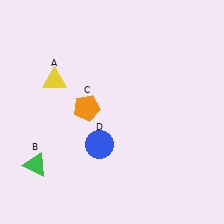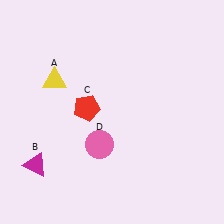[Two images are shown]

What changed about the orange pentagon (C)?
In Image 1, C is orange. In Image 2, it changed to red.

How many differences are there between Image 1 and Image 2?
There are 3 differences between the two images.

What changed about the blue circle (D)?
In Image 1, D is blue. In Image 2, it changed to pink.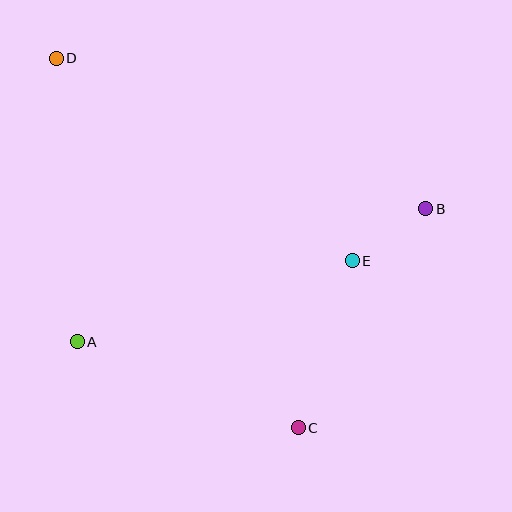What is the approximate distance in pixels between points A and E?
The distance between A and E is approximately 287 pixels.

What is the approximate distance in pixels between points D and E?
The distance between D and E is approximately 359 pixels.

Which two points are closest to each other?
Points B and E are closest to each other.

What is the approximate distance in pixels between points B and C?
The distance between B and C is approximately 254 pixels.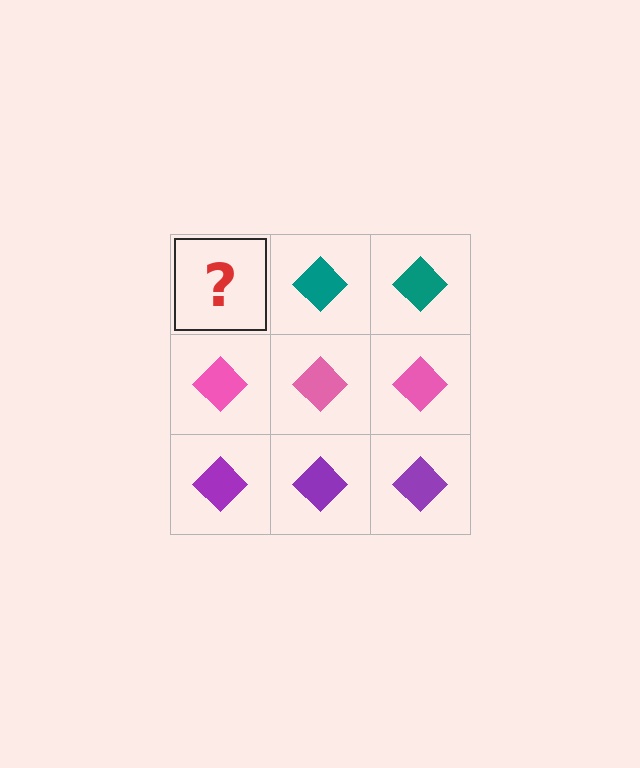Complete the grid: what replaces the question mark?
The question mark should be replaced with a teal diamond.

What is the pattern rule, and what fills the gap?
The rule is that each row has a consistent color. The gap should be filled with a teal diamond.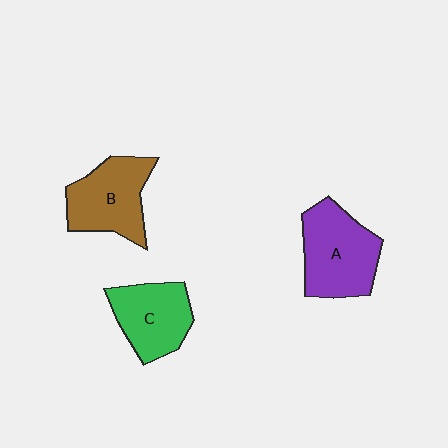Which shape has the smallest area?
Shape C (green).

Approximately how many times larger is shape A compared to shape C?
Approximately 1.2 times.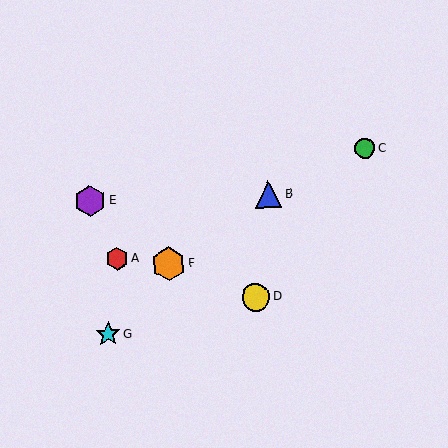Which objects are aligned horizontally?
Objects B, E are aligned horizontally.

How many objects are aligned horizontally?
2 objects (B, E) are aligned horizontally.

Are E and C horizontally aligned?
No, E is at y≈201 and C is at y≈148.